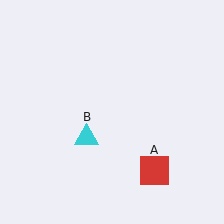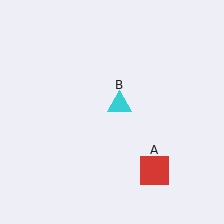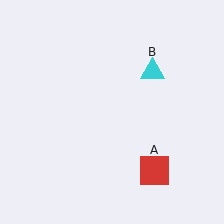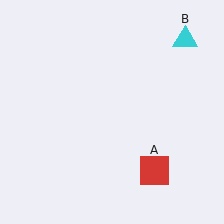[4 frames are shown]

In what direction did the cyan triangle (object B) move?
The cyan triangle (object B) moved up and to the right.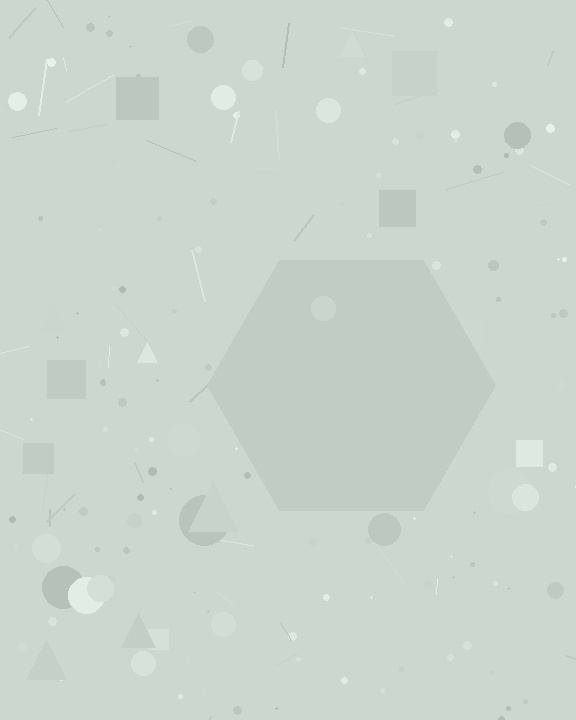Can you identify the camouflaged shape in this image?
The camouflaged shape is a hexagon.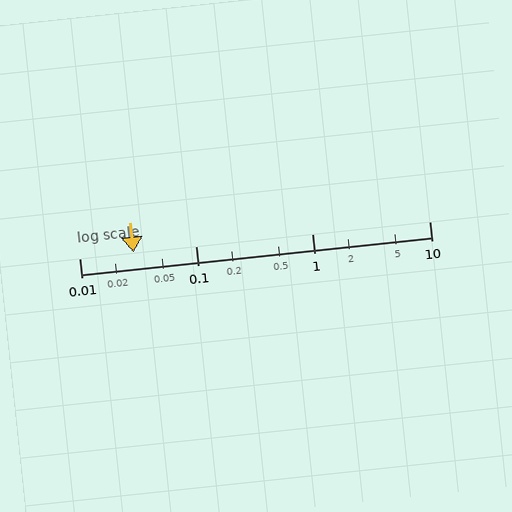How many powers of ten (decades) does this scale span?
The scale spans 3 decades, from 0.01 to 10.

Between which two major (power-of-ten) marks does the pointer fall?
The pointer is between 0.01 and 0.1.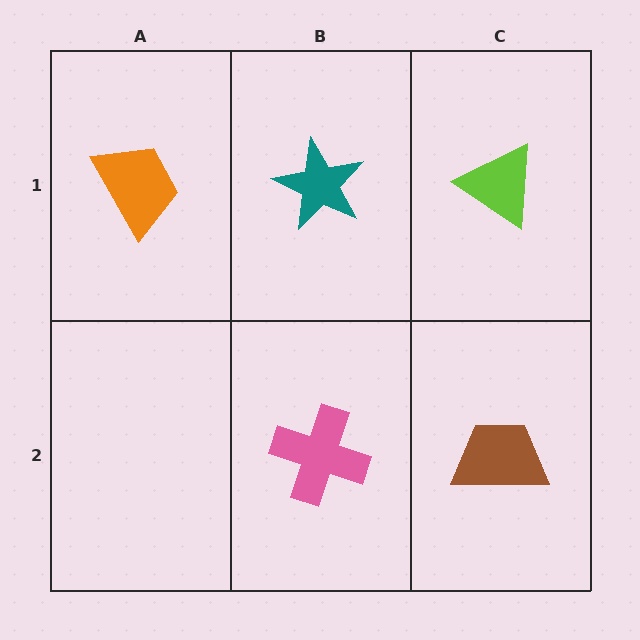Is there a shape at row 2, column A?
No, that cell is empty.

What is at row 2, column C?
A brown trapezoid.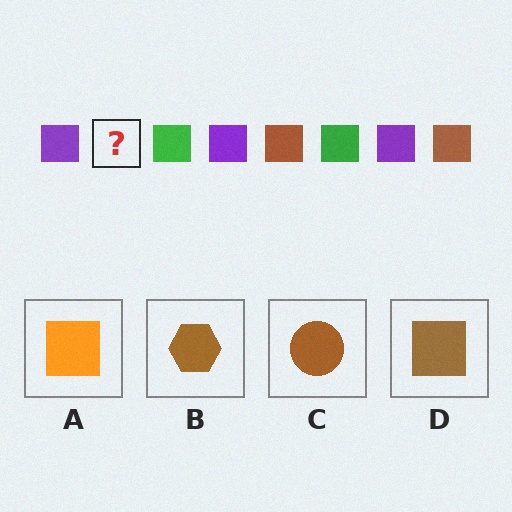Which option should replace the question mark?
Option D.